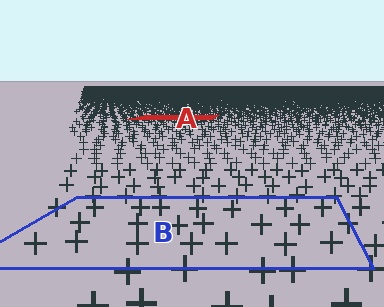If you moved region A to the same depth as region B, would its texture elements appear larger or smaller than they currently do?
They would appear larger. At a closer depth, the same texture elements are projected at a bigger on-screen size.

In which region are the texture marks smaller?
The texture marks are smaller in region A, because it is farther away.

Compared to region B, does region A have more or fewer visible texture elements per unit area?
Region A has more texture elements per unit area — they are packed more densely because it is farther away.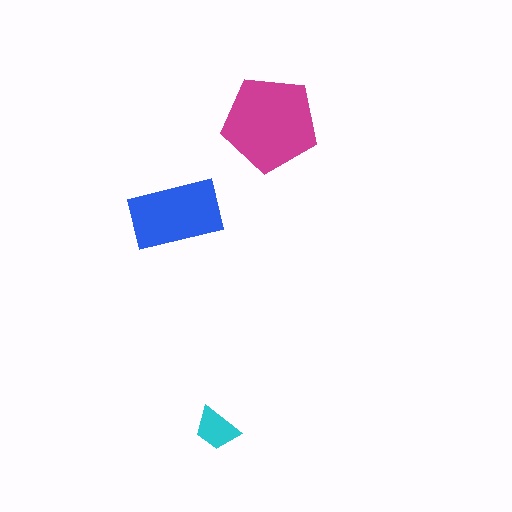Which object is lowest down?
The cyan trapezoid is bottommost.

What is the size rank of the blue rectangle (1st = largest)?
2nd.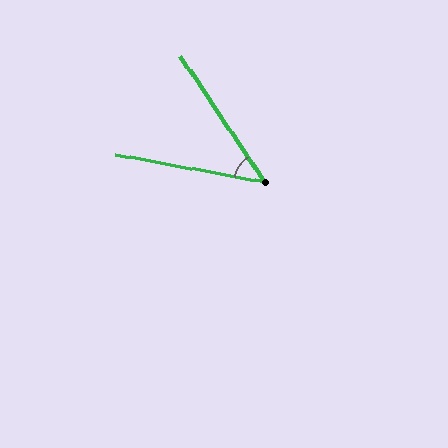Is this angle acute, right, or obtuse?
It is acute.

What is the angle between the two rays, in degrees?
Approximately 46 degrees.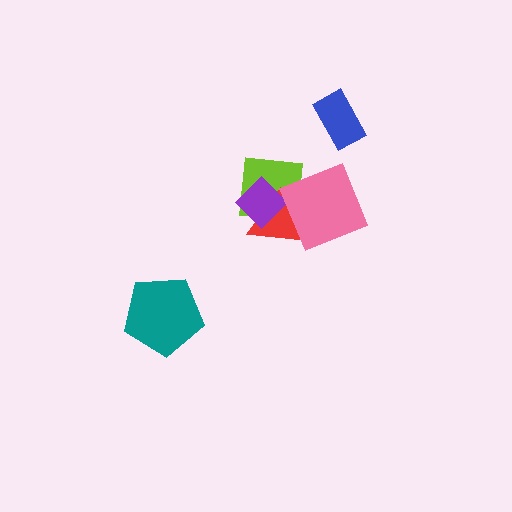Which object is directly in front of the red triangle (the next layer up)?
The purple diamond is directly in front of the red triangle.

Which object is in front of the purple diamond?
The pink diamond is in front of the purple diamond.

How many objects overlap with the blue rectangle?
0 objects overlap with the blue rectangle.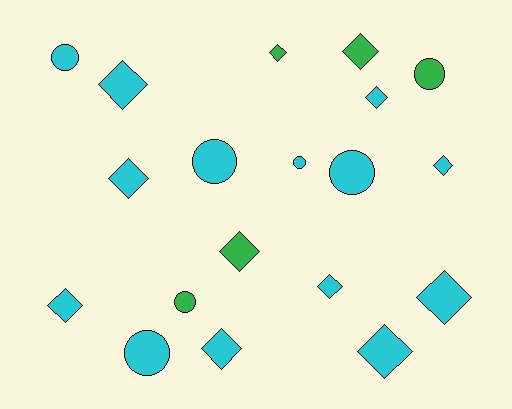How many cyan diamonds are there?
There are 9 cyan diamonds.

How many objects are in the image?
There are 19 objects.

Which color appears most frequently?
Cyan, with 14 objects.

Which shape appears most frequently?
Diamond, with 12 objects.